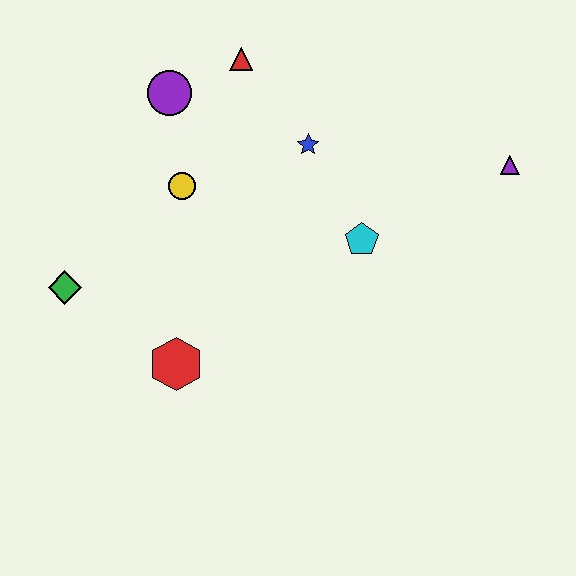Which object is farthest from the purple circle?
The purple triangle is farthest from the purple circle.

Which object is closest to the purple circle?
The red triangle is closest to the purple circle.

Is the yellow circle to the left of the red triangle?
Yes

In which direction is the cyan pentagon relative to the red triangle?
The cyan pentagon is below the red triangle.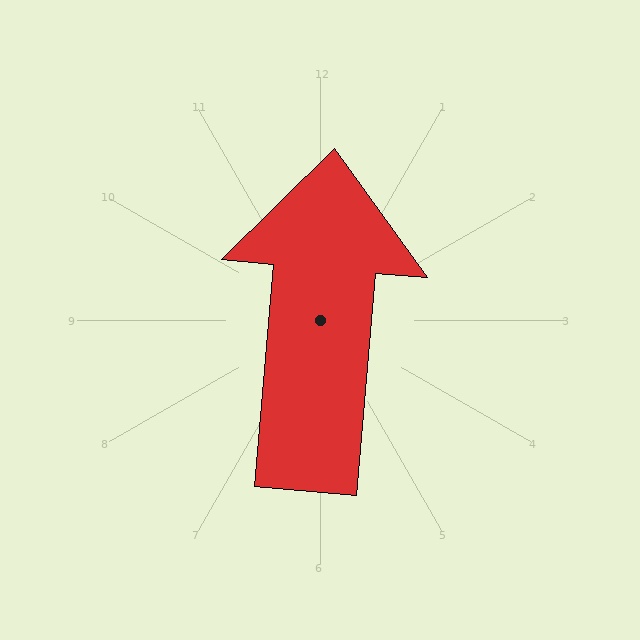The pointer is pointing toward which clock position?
Roughly 12 o'clock.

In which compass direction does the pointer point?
North.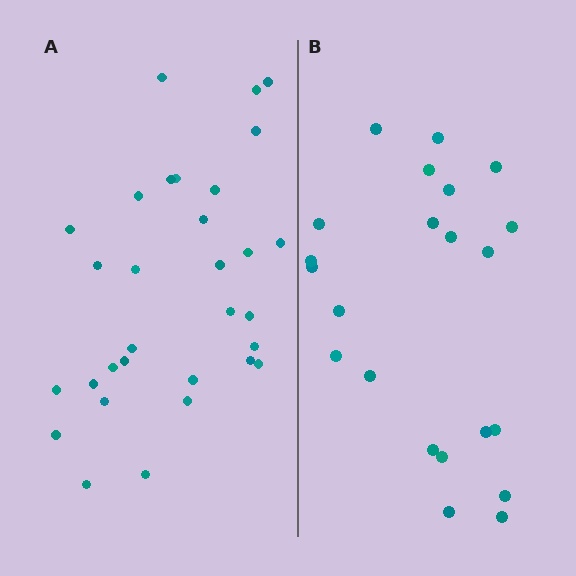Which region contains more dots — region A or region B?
Region A (the left region) has more dots.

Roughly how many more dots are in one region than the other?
Region A has roughly 8 or so more dots than region B.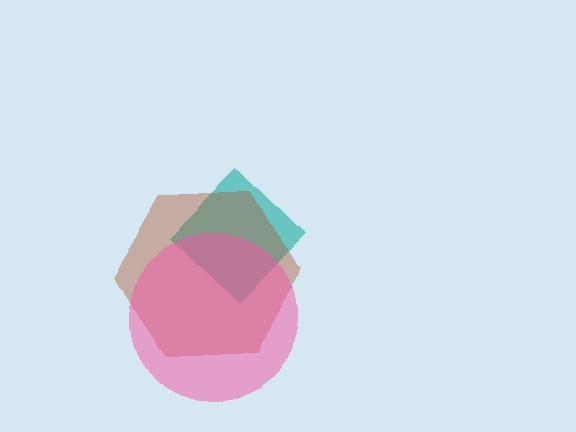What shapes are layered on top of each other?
The layered shapes are: a teal diamond, a brown hexagon, a pink circle.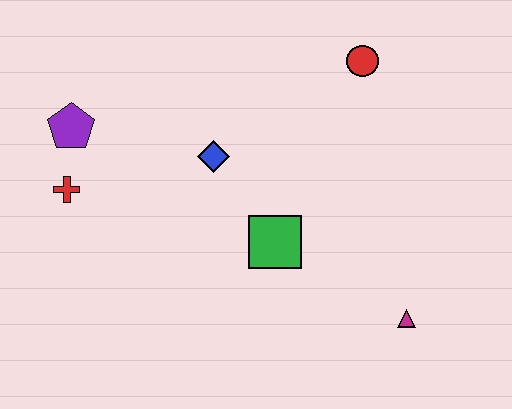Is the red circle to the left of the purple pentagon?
No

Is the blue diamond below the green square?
No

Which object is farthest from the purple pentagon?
The magenta triangle is farthest from the purple pentagon.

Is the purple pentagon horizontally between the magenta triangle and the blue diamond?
No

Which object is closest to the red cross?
The purple pentagon is closest to the red cross.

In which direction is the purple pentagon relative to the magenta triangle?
The purple pentagon is to the left of the magenta triangle.